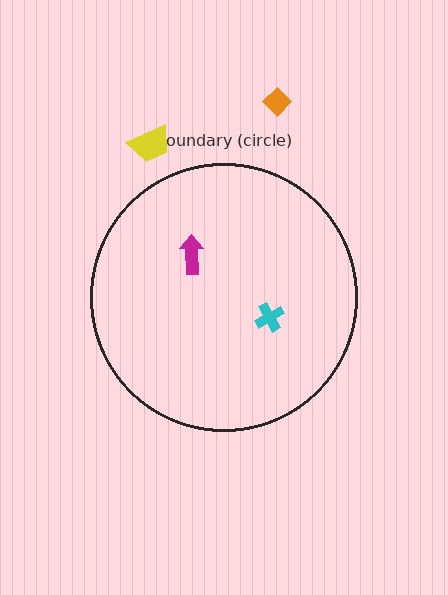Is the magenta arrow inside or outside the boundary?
Inside.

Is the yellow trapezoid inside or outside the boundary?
Outside.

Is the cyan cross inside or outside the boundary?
Inside.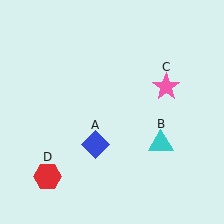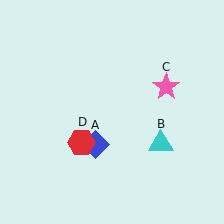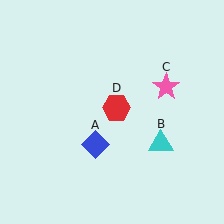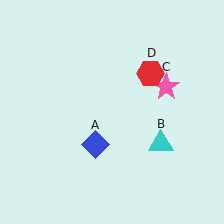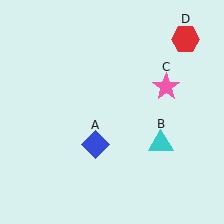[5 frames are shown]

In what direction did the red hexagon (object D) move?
The red hexagon (object D) moved up and to the right.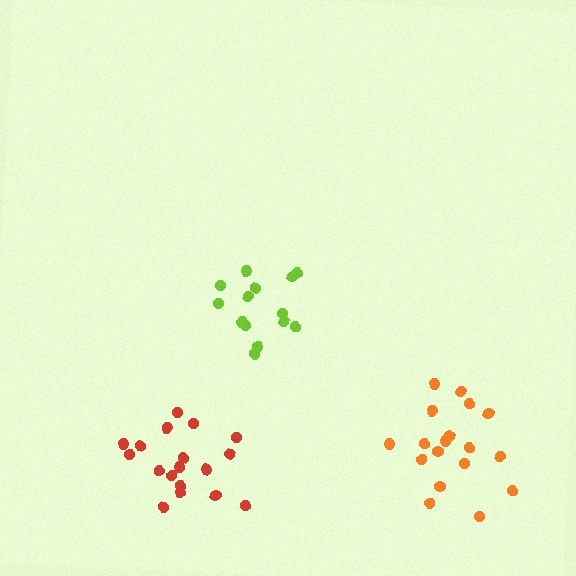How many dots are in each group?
Group 1: 18 dots, Group 2: 14 dots, Group 3: 18 dots (50 total).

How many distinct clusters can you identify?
There are 3 distinct clusters.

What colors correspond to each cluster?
The clusters are colored: red, lime, orange.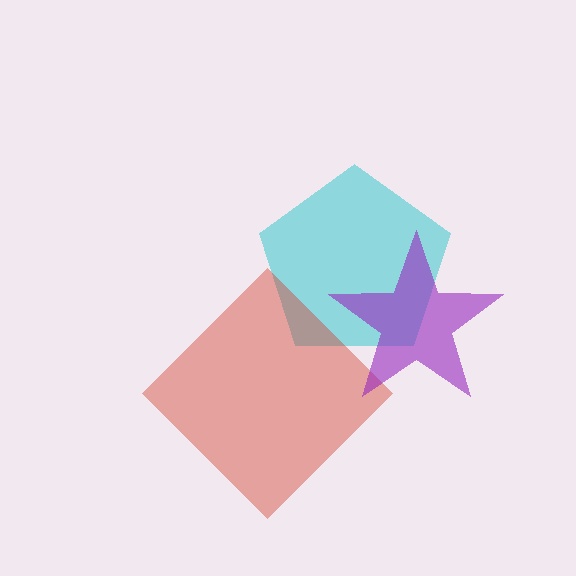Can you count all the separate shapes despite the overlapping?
Yes, there are 3 separate shapes.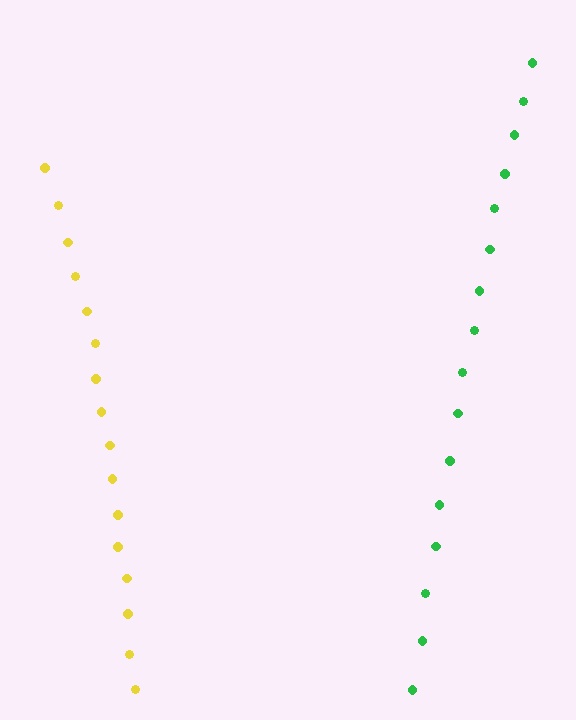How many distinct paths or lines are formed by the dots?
There are 2 distinct paths.